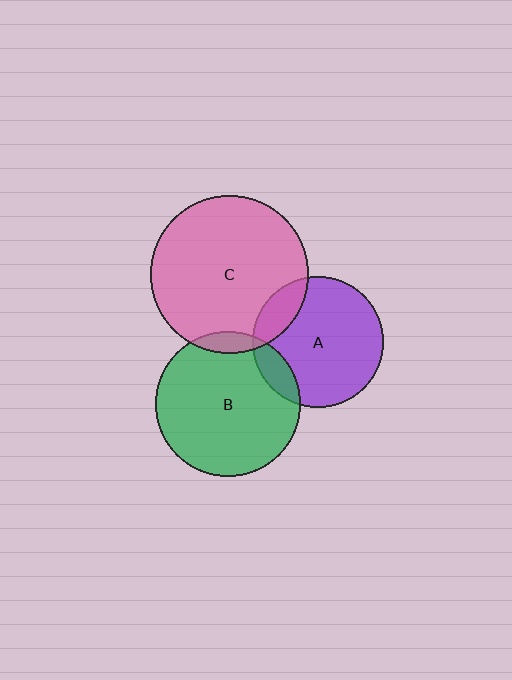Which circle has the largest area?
Circle C (pink).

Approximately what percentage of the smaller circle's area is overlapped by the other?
Approximately 10%.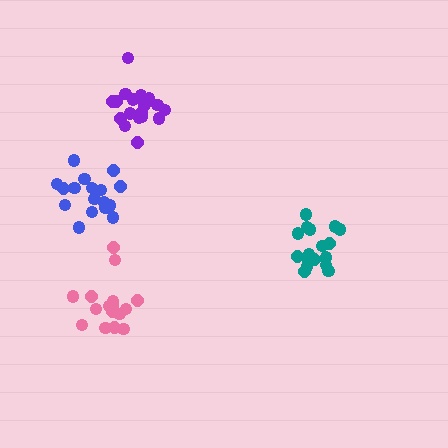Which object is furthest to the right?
The teal cluster is rightmost.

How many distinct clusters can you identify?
There are 4 distinct clusters.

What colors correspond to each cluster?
The clusters are colored: purple, blue, teal, pink.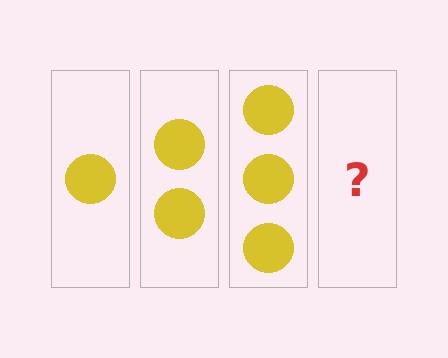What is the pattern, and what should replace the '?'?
The pattern is that each step adds one more circle. The '?' should be 4 circles.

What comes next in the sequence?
The next element should be 4 circles.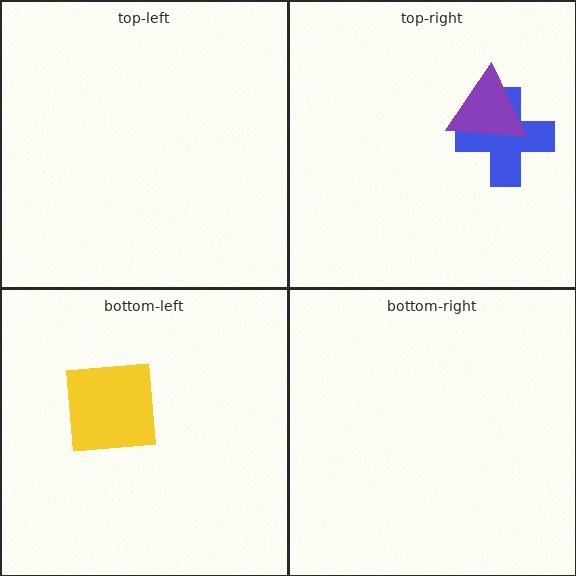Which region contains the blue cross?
The top-right region.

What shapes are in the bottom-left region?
The yellow square.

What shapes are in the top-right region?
The blue cross, the purple triangle.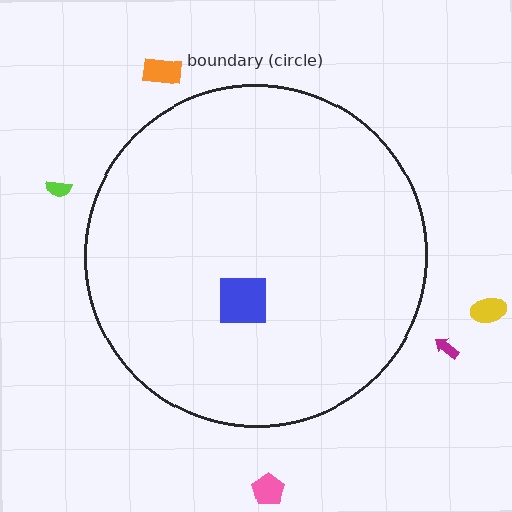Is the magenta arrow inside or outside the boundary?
Outside.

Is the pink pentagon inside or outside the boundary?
Outside.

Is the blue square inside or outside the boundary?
Inside.